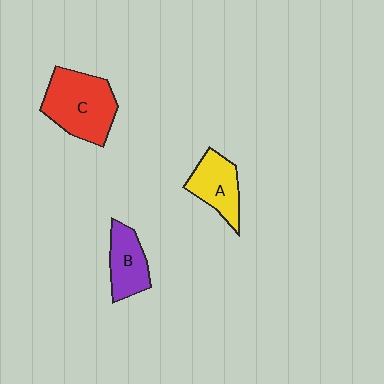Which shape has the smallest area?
Shape B (purple).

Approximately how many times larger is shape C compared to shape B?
Approximately 1.7 times.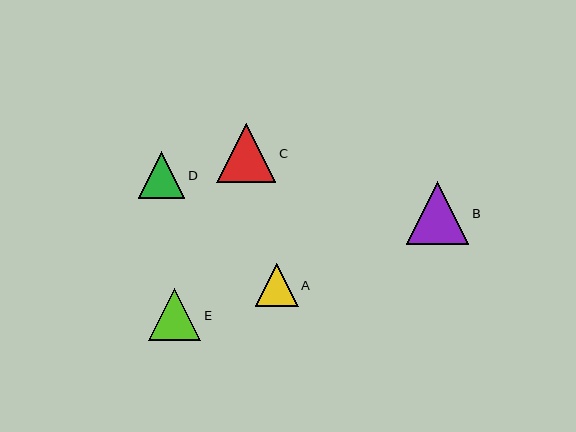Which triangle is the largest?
Triangle B is the largest with a size of approximately 63 pixels.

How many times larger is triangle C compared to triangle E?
Triangle C is approximately 1.1 times the size of triangle E.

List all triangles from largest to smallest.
From largest to smallest: B, C, E, D, A.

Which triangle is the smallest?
Triangle A is the smallest with a size of approximately 43 pixels.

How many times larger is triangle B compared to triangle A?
Triangle B is approximately 1.5 times the size of triangle A.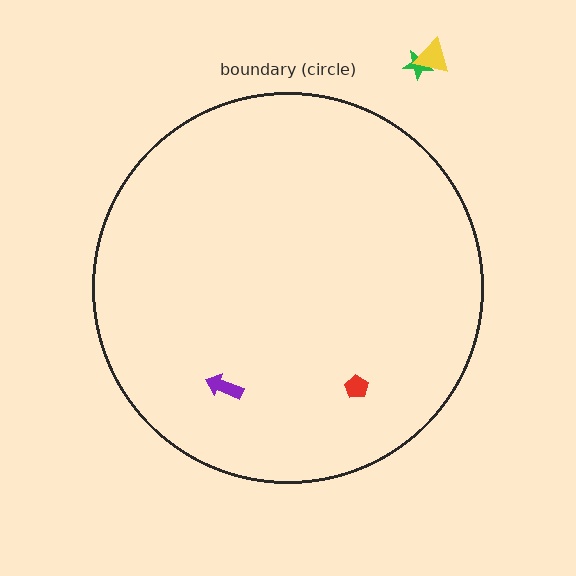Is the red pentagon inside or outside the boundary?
Inside.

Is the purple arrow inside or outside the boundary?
Inside.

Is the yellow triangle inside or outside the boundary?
Outside.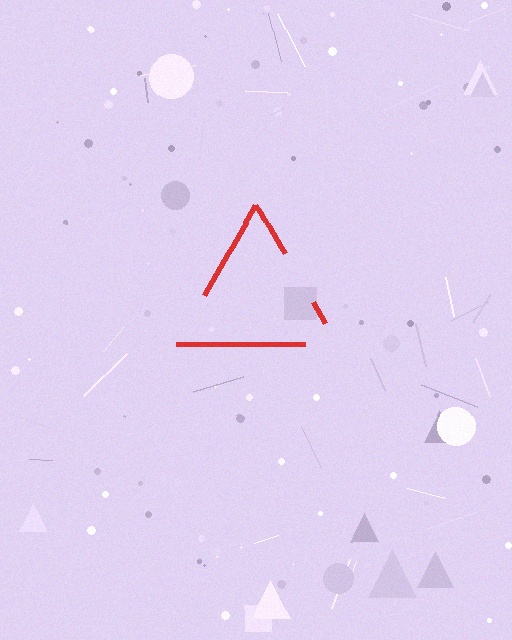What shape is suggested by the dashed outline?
The dashed outline suggests a triangle.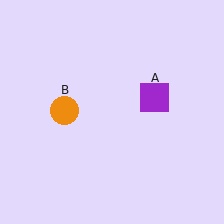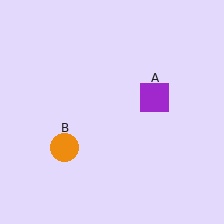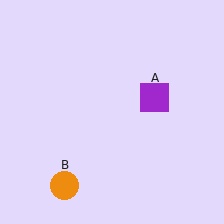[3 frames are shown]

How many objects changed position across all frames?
1 object changed position: orange circle (object B).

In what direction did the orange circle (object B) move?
The orange circle (object B) moved down.